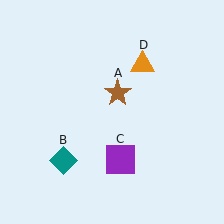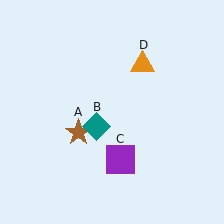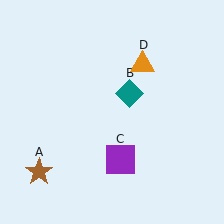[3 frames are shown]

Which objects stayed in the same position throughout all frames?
Purple square (object C) and orange triangle (object D) remained stationary.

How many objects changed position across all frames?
2 objects changed position: brown star (object A), teal diamond (object B).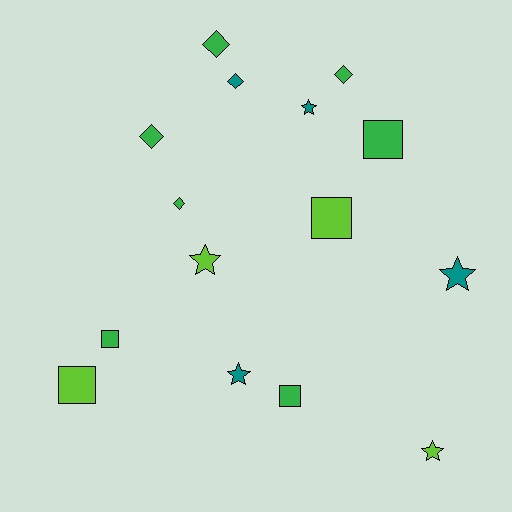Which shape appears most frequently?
Square, with 5 objects.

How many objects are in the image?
There are 15 objects.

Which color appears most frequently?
Green, with 7 objects.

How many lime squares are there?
There are 2 lime squares.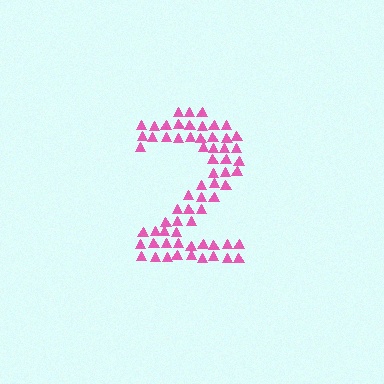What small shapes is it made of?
It is made of small triangles.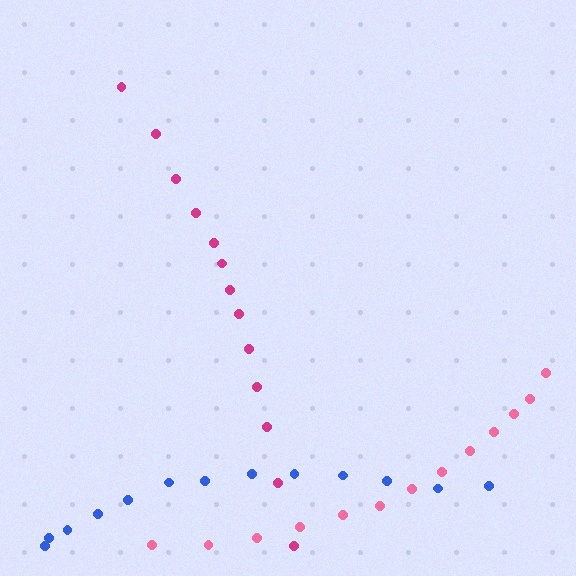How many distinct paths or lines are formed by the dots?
There are 3 distinct paths.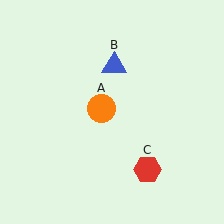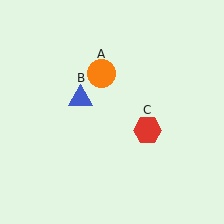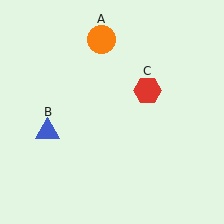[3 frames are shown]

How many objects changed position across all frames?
3 objects changed position: orange circle (object A), blue triangle (object B), red hexagon (object C).